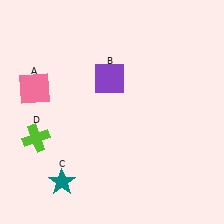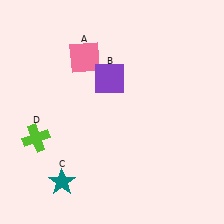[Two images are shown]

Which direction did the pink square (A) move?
The pink square (A) moved right.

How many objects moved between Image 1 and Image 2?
1 object moved between the two images.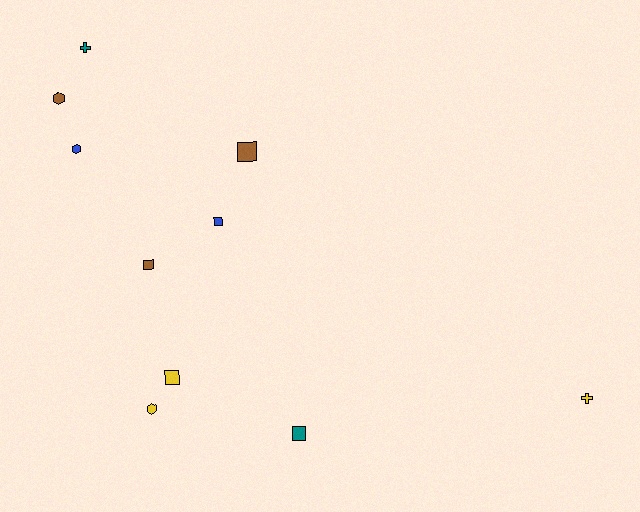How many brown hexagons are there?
There is 1 brown hexagon.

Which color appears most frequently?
Brown, with 3 objects.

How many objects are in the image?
There are 10 objects.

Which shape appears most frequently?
Square, with 5 objects.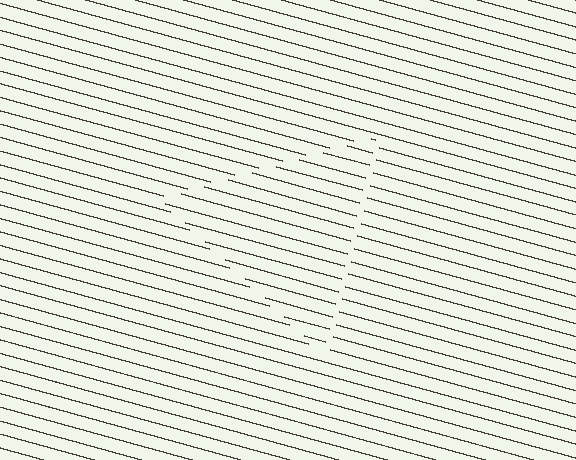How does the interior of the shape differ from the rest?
The interior of the shape contains the same grating, shifted by half a period — the contour is defined by the phase discontinuity where line-ends from the inner and outer gratings abut.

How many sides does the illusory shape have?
3 sides — the line-ends trace a triangle.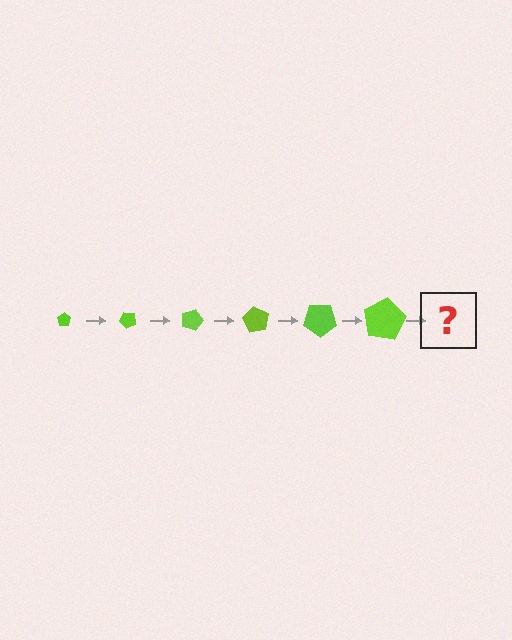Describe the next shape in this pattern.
It should be a pentagon, larger than the previous one and rotated 270 degrees from the start.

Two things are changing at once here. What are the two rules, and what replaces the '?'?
The two rules are that the pentagon grows larger each step and it rotates 45 degrees each step. The '?' should be a pentagon, larger than the previous one and rotated 270 degrees from the start.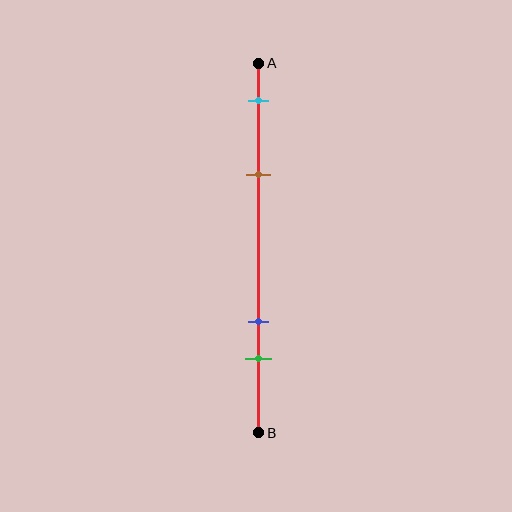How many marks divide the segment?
There are 4 marks dividing the segment.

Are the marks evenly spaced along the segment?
No, the marks are not evenly spaced.